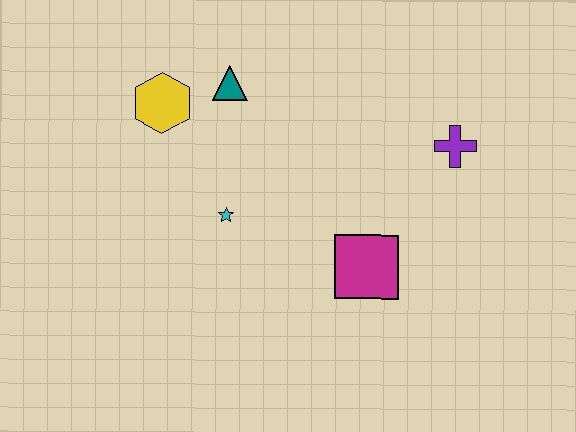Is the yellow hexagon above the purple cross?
Yes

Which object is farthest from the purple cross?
The yellow hexagon is farthest from the purple cross.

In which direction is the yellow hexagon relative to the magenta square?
The yellow hexagon is to the left of the magenta square.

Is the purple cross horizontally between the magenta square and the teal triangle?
No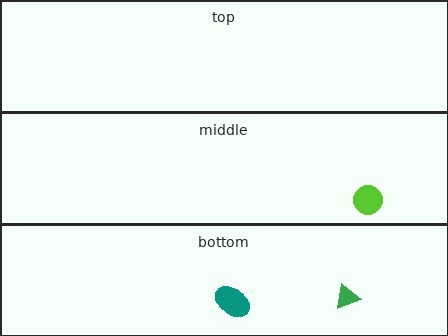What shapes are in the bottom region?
The green triangle, the teal ellipse.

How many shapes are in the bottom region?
2.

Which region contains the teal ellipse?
The bottom region.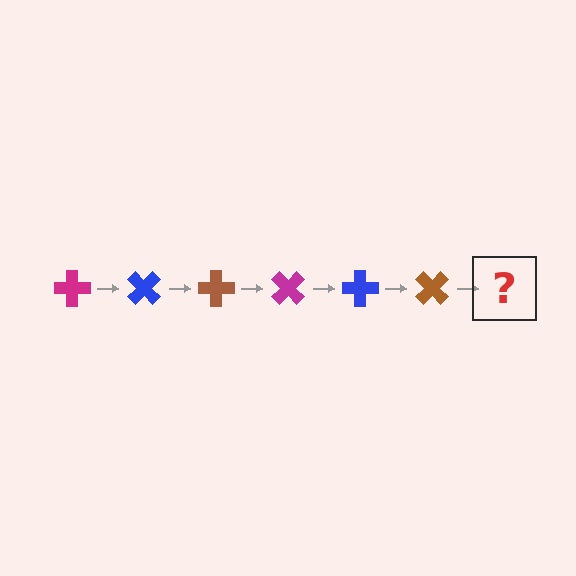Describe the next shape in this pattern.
It should be a magenta cross, rotated 270 degrees from the start.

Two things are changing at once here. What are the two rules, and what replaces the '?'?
The two rules are that it rotates 45 degrees each step and the color cycles through magenta, blue, and brown. The '?' should be a magenta cross, rotated 270 degrees from the start.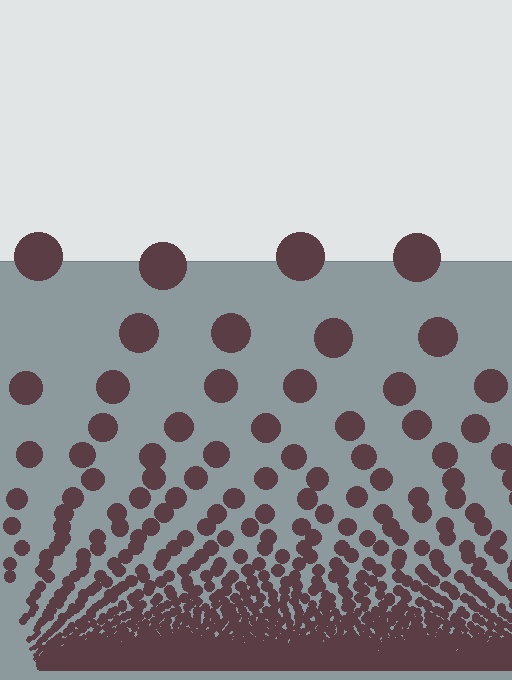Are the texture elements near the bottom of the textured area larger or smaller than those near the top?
Smaller. The gradient is inverted — elements near the bottom are smaller and denser.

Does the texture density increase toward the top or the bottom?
Density increases toward the bottom.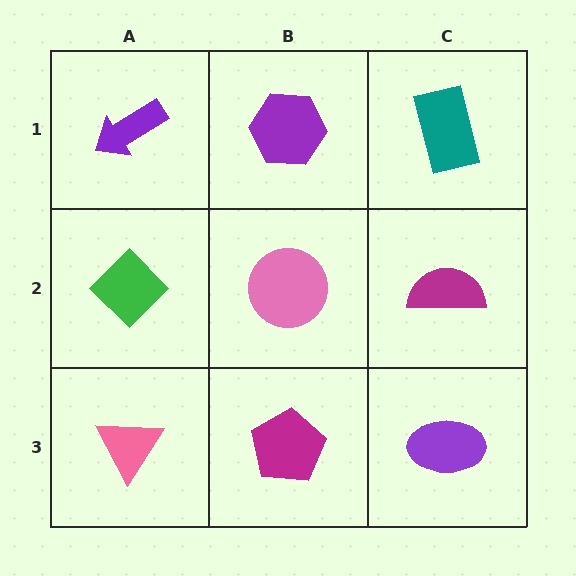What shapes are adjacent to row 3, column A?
A green diamond (row 2, column A), a magenta pentagon (row 3, column B).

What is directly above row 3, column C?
A magenta semicircle.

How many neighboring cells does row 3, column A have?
2.